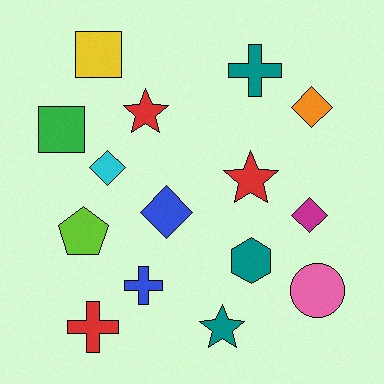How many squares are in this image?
There are 2 squares.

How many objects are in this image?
There are 15 objects.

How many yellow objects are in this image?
There is 1 yellow object.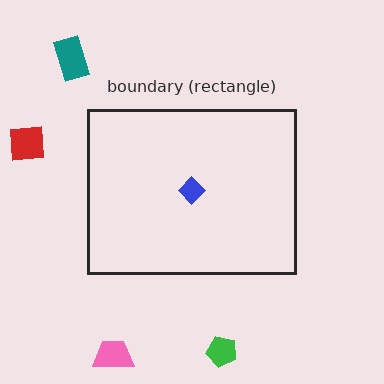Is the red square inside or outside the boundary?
Outside.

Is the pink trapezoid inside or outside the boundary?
Outside.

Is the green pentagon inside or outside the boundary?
Outside.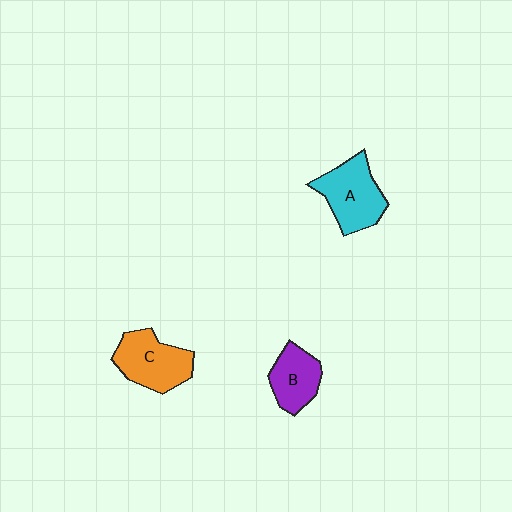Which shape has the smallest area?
Shape B (purple).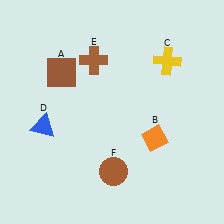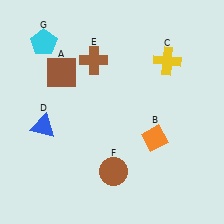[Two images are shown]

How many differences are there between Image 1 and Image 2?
There is 1 difference between the two images.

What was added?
A cyan pentagon (G) was added in Image 2.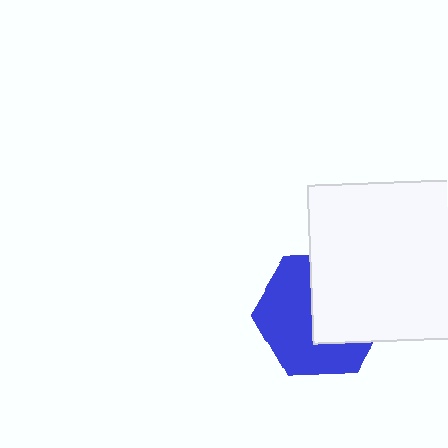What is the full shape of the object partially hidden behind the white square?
The partially hidden object is a blue hexagon.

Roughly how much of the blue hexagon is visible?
About half of it is visible (roughly 54%).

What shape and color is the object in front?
The object in front is a white square.